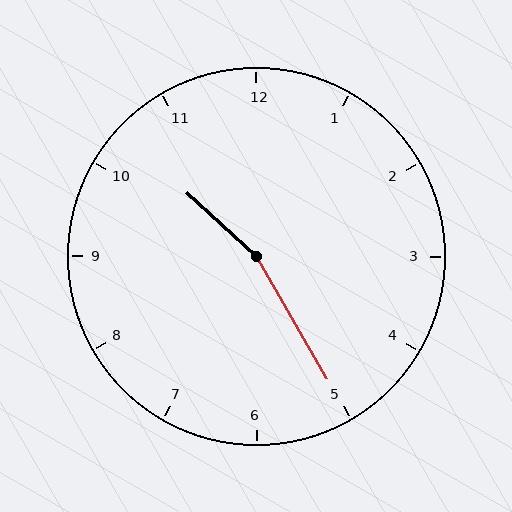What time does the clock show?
10:25.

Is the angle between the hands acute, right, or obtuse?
It is obtuse.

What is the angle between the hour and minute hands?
Approximately 162 degrees.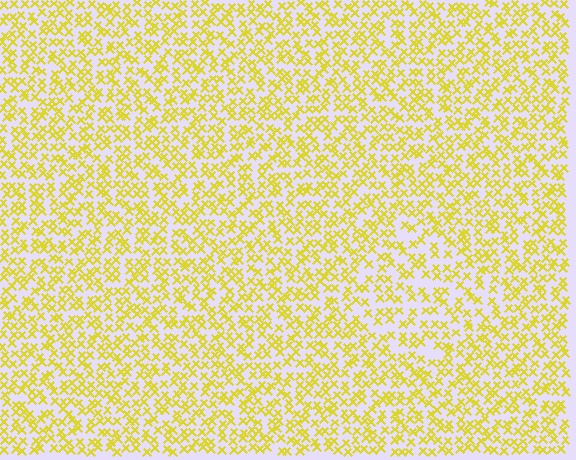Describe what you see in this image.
The image contains small yellow elements arranged at two different densities. A diamond-shaped region is visible where the elements are less densely packed than the surrounding area.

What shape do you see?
I see a diamond.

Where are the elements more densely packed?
The elements are more densely packed outside the diamond boundary.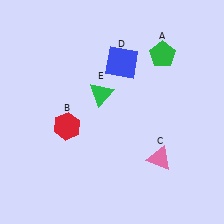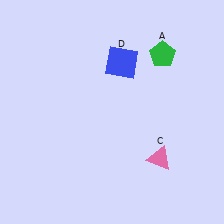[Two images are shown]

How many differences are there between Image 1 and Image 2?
There are 2 differences between the two images.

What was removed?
The red hexagon (B), the green triangle (E) were removed in Image 2.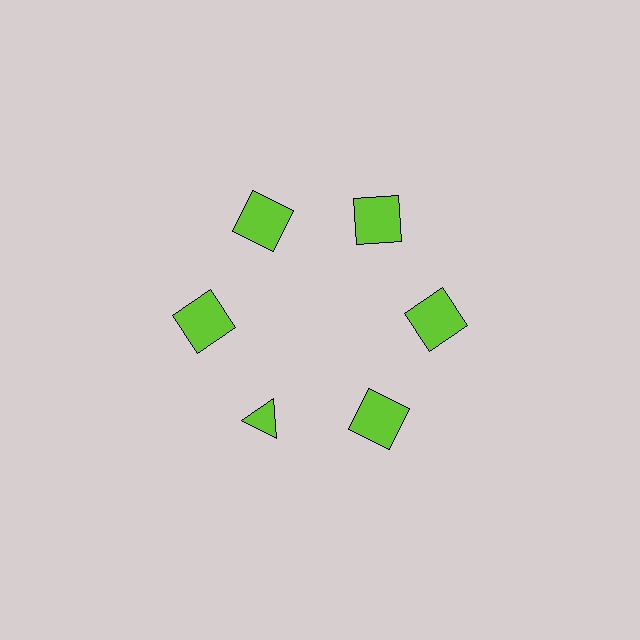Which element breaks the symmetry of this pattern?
The lime triangle at roughly the 7 o'clock position breaks the symmetry. All other shapes are lime squares.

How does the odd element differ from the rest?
It has a different shape: triangle instead of square.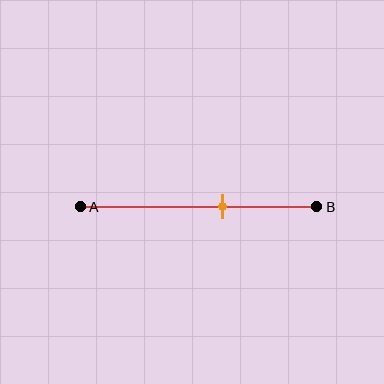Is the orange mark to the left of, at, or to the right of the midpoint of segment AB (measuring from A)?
The orange mark is to the right of the midpoint of segment AB.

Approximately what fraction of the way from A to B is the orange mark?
The orange mark is approximately 60% of the way from A to B.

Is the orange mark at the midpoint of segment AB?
No, the mark is at about 60% from A, not at the 50% midpoint.